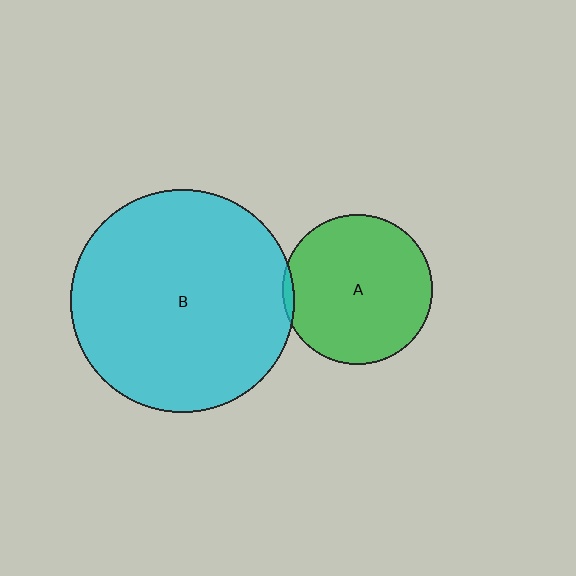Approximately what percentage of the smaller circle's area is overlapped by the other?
Approximately 5%.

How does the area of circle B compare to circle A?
Approximately 2.2 times.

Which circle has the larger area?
Circle B (cyan).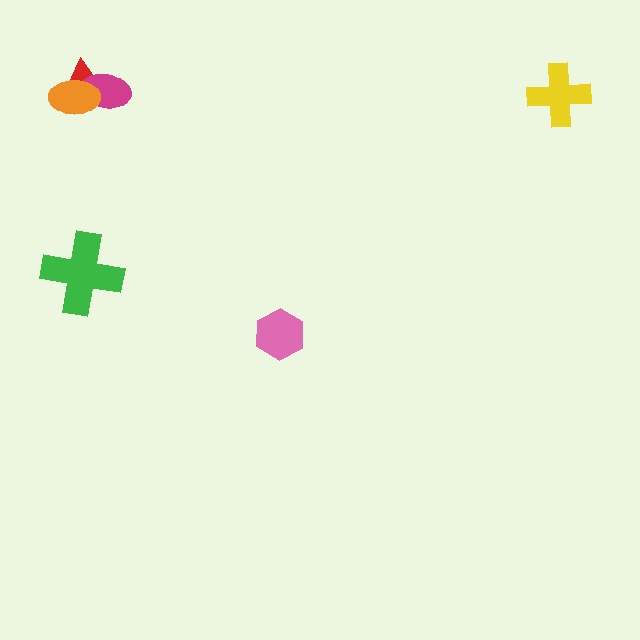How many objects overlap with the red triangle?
2 objects overlap with the red triangle.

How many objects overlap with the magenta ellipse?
2 objects overlap with the magenta ellipse.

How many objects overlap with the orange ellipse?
2 objects overlap with the orange ellipse.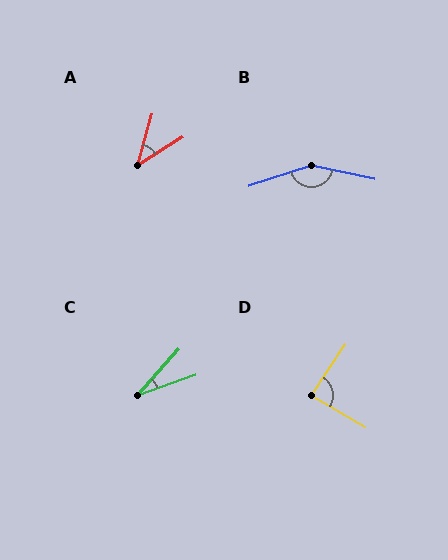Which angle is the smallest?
C, at approximately 28 degrees.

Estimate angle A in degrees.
Approximately 43 degrees.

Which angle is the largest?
B, at approximately 150 degrees.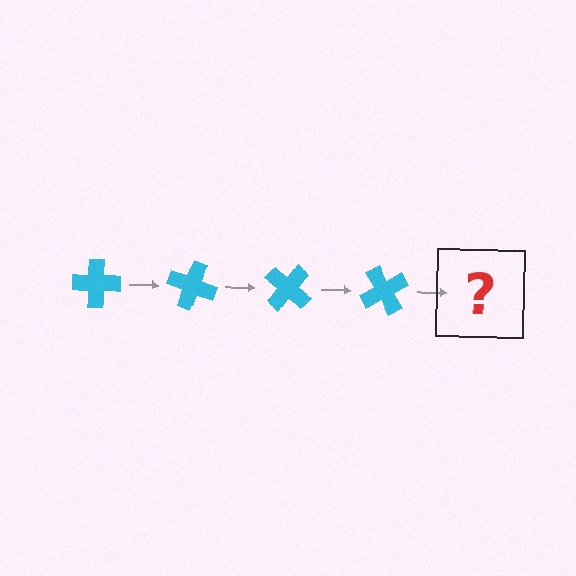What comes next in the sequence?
The next element should be a cyan cross rotated 80 degrees.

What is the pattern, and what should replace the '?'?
The pattern is that the cross rotates 20 degrees each step. The '?' should be a cyan cross rotated 80 degrees.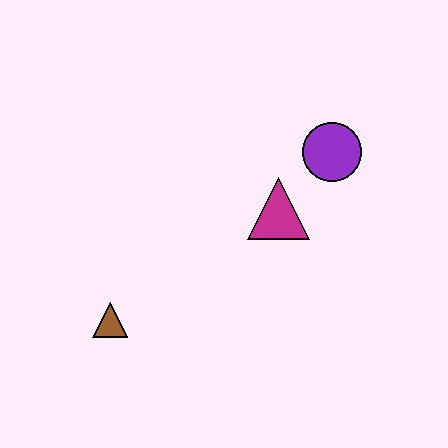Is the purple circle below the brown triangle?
No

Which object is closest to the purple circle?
The magenta triangle is closest to the purple circle.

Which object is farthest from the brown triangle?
The purple circle is farthest from the brown triangle.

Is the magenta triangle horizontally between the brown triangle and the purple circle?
Yes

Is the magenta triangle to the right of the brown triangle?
Yes